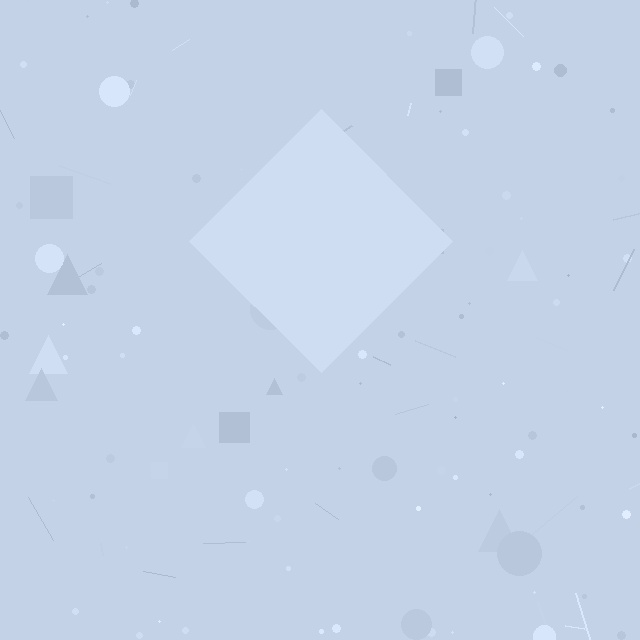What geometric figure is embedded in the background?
A diamond is embedded in the background.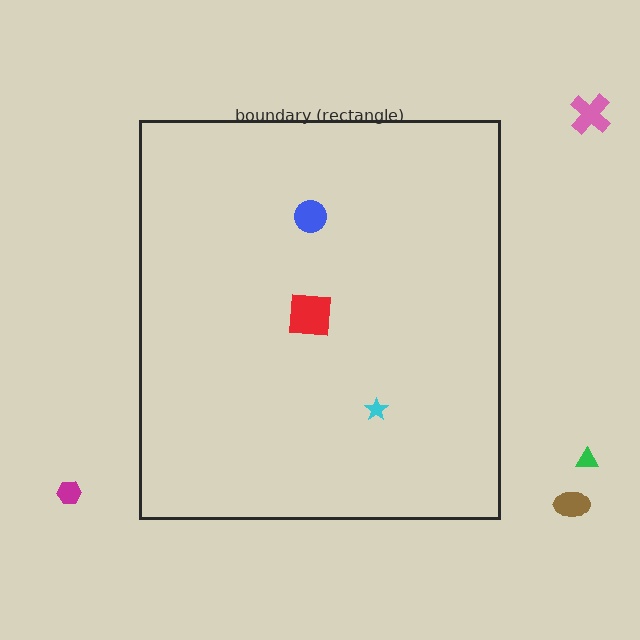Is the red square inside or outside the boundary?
Inside.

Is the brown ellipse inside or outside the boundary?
Outside.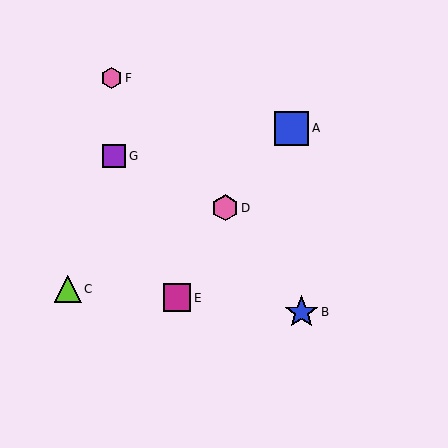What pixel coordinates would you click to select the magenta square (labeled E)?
Click at (177, 298) to select the magenta square E.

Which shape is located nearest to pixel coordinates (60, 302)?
The lime triangle (labeled C) at (68, 289) is nearest to that location.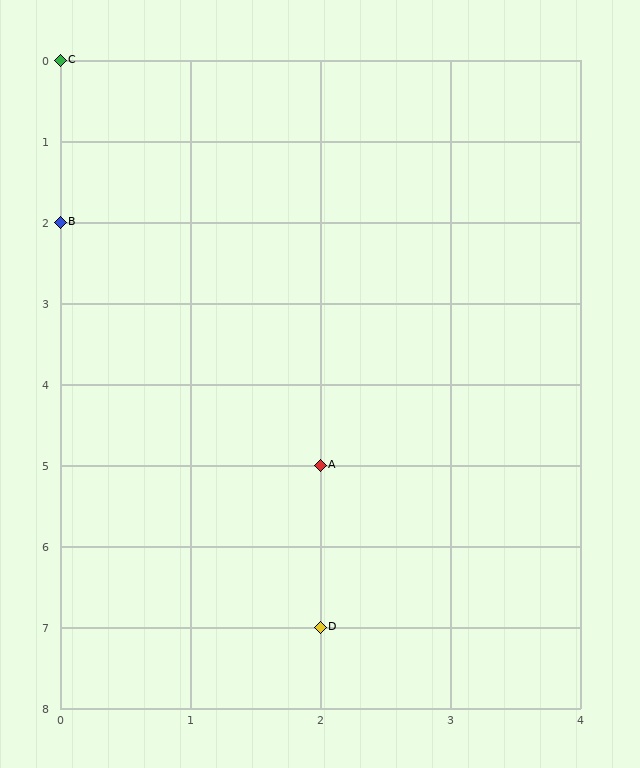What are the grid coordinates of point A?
Point A is at grid coordinates (2, 5).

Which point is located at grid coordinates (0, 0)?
Point C is at (0, 0).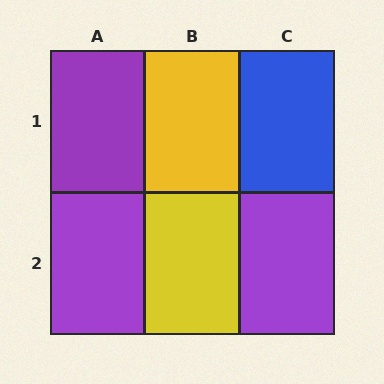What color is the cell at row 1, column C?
Blue.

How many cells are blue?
1 cell is blue.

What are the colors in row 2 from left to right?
Purple, yellow, purple.